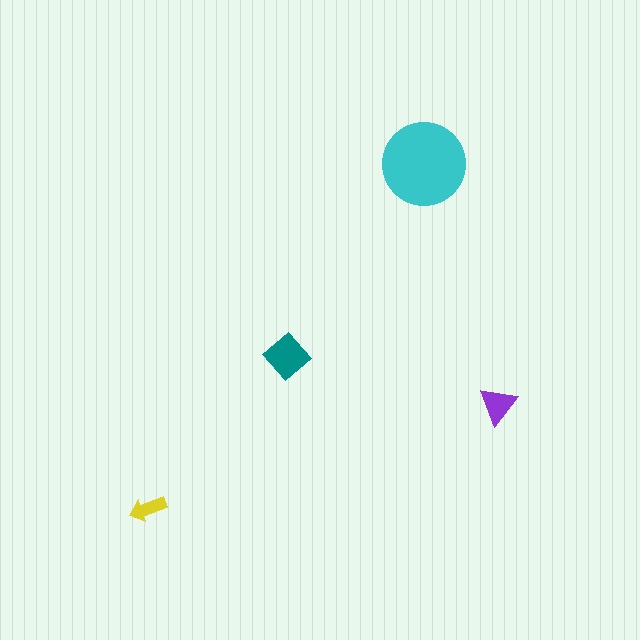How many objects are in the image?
There are 4 objects in the image.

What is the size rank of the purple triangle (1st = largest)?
3rd.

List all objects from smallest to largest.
The yellow arrow, the purple triangle, the teal diamond, the cyan circle.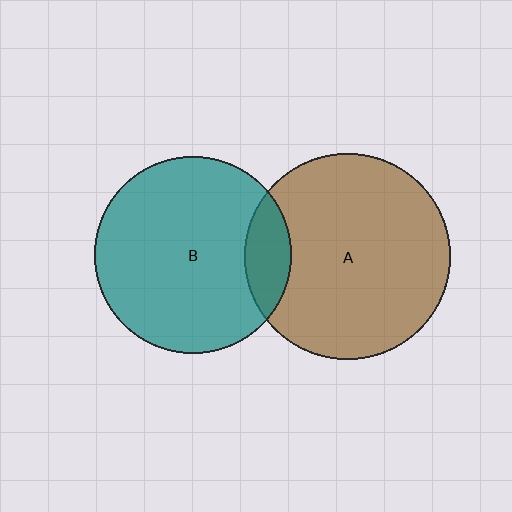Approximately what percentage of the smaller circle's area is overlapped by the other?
Approximately 15%.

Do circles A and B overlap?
Yes.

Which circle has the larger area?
Circle A (brown).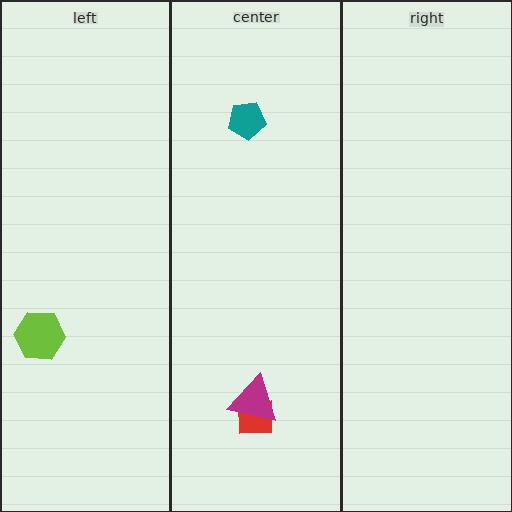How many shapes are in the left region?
1.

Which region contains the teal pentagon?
The center region.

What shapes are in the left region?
The lime hexagon.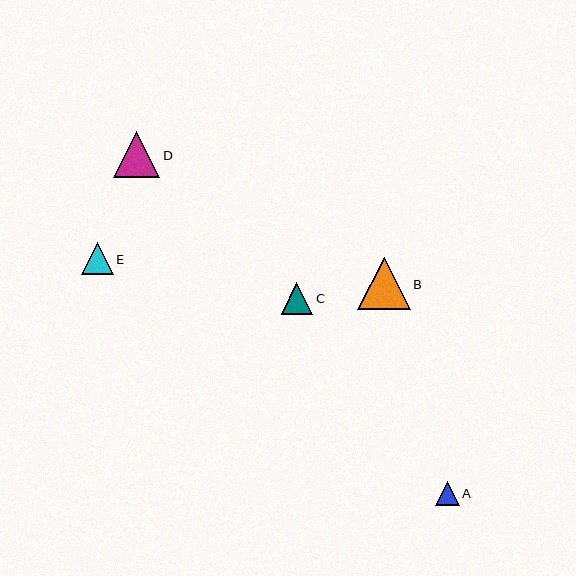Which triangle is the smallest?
Triangle A is the smallest with a size of approximately 24 pixels.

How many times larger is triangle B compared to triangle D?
Triangle B is approximately 1.1 times the size of triangle D.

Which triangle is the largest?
Triangle B is the largest with a size of approximately 53 pixels.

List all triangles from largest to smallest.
From largest to smallest: B, D, E, C, A.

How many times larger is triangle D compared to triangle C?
Triangle D is approximately 1.5 times the size of triangle C.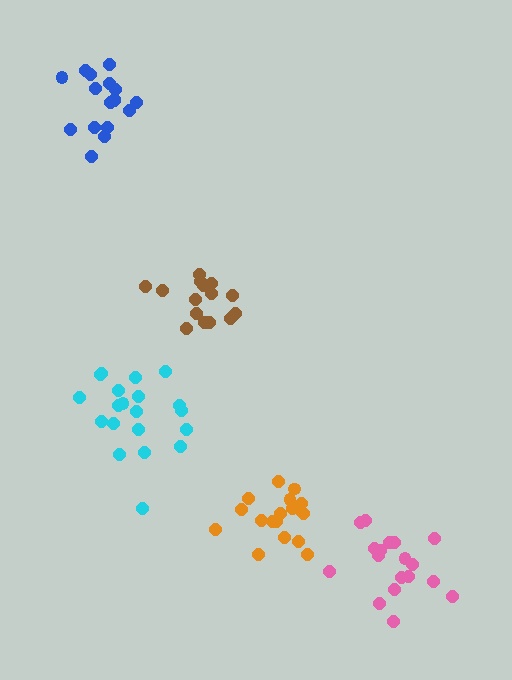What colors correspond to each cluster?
The clusters are colored: blue, cyan, brown, orange, pink.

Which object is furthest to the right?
The pink cluster is rightmost.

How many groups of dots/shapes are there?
There are 5 groups.